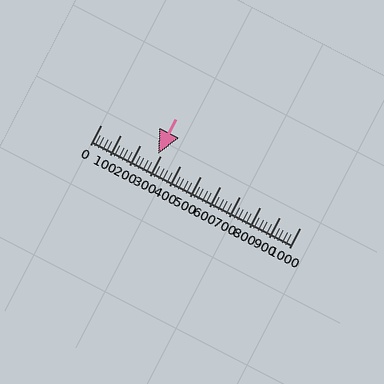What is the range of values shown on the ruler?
The ruler shows values from 0 to 1000.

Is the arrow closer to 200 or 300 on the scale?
The arrow is closer to 300.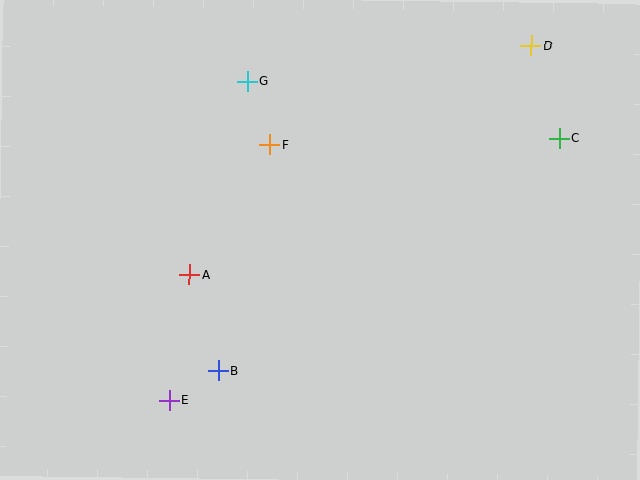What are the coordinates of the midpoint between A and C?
The midpoint between A and C is at (374, 207).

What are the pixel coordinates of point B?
Point B is at (219, 370).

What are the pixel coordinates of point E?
Point E is at (169, 400).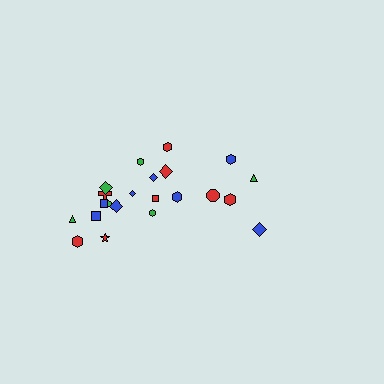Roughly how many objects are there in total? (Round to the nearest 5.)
Roughly 25 objects in total.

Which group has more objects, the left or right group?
The left group.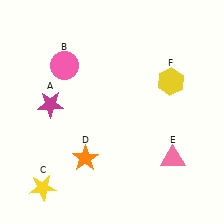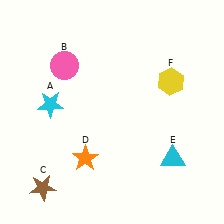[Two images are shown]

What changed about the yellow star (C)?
In Image 1, C is yellow. In Image 2, it changed to brown.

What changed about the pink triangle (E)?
In Image 1, E is pink. In Image 2, it changed to cyan.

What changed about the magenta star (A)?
In Image 1, A is magenta. In Image 2, it changed to cyan.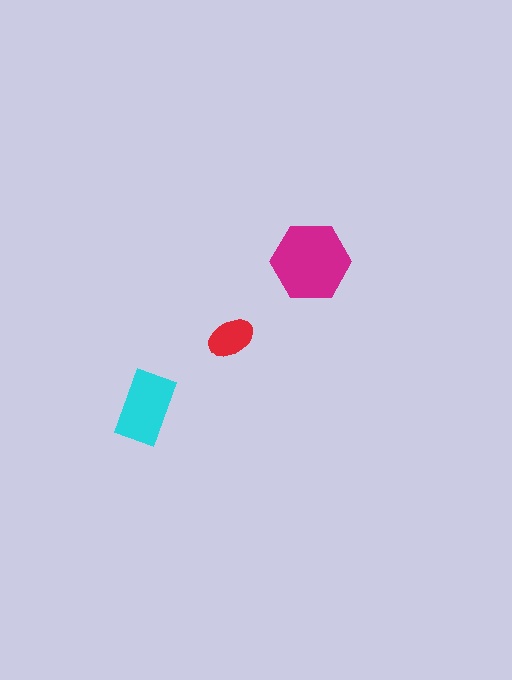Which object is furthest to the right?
The magenta hexagon is rightmost.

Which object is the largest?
The magenta hexagon.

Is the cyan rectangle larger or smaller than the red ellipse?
Larger.